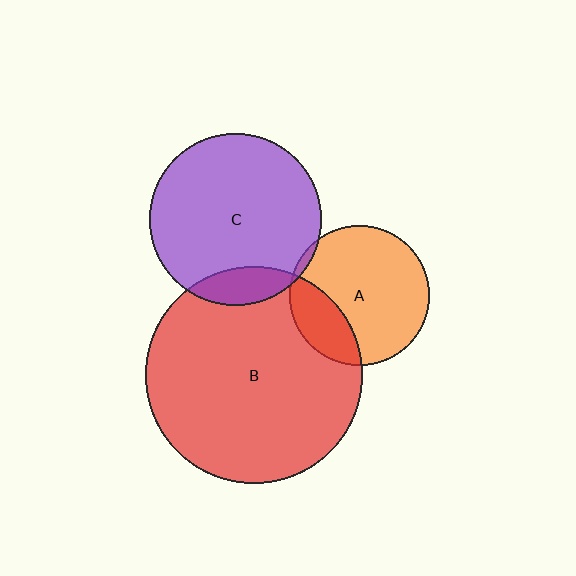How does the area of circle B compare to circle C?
Approximately 1.6 times.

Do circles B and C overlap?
Yes.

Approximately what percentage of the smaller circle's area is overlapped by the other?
Approximately 15%.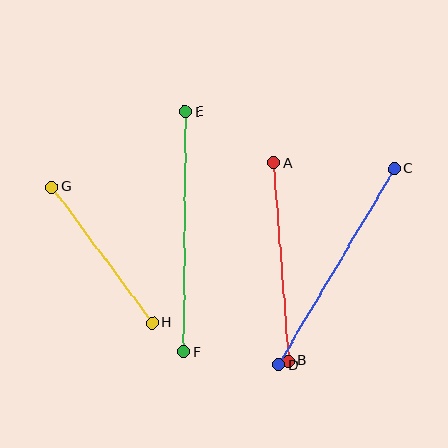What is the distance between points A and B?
The distance is approximately 199 pixels.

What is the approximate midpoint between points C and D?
The midpoint is at approximately (336, 267) pixels.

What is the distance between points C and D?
The distance is approximately 227 pixels.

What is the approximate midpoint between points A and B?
The midpoint is at approximately (281, 262) pixels.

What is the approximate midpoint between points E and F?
The midpoint is at approximately (184, 232) pixels.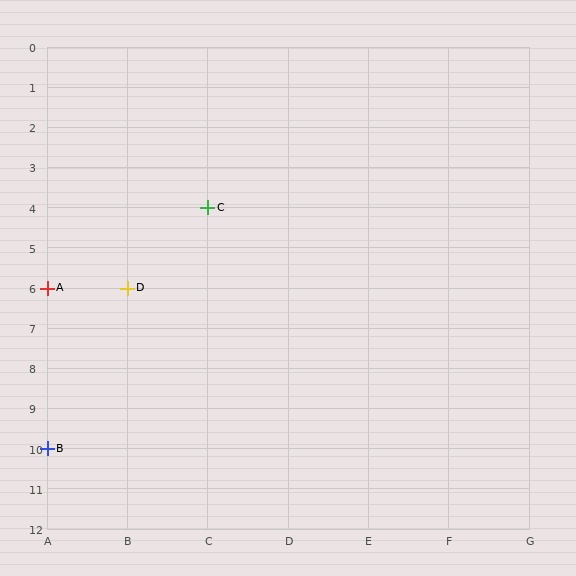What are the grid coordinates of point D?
Point D is at grid coordinates (B, 6).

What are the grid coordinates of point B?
Point B is at grid coordinates (A, 10).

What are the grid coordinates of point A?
Point A is at grid coordinates (A, 6).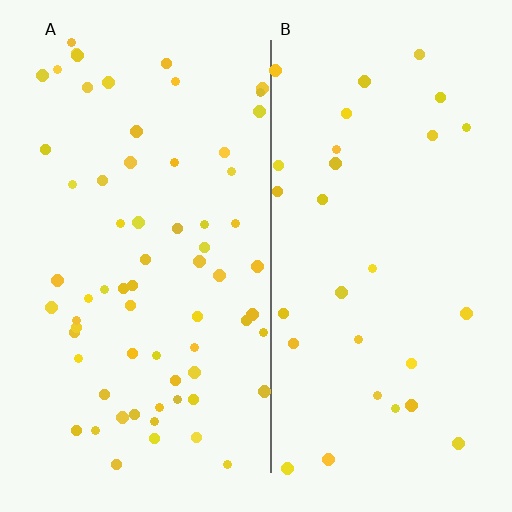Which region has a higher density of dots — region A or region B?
A (the left).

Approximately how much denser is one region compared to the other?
Approximately 2.2× — region A over region B.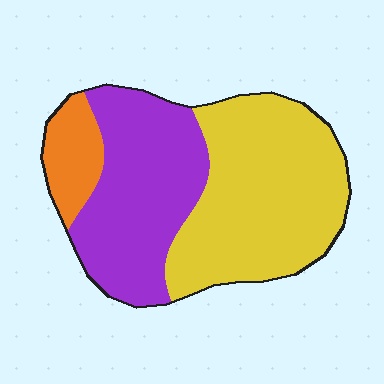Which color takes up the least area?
Orange, at roughly 10%.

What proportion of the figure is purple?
Purple covers about 40% of the figure.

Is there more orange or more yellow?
Yellow.